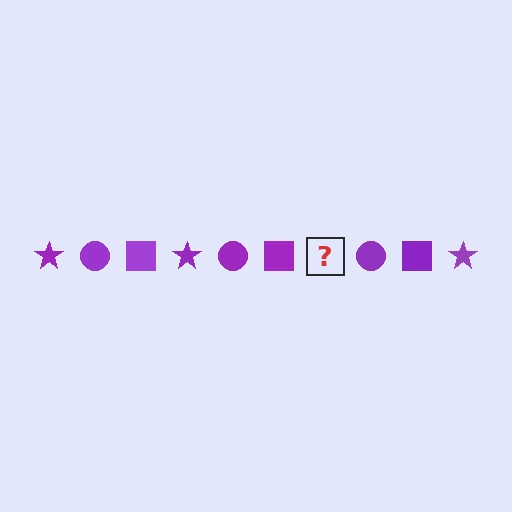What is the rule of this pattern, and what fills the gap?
The rule is that the pattern cycles through star, circle, square shapes in purple. The gap should be filled with a purple star.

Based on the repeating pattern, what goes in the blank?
The blank should be a purple star.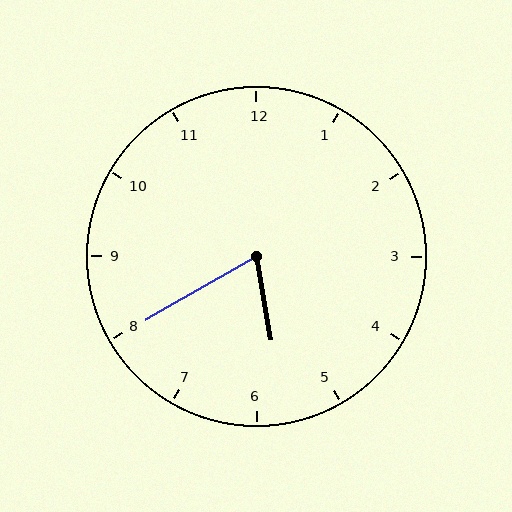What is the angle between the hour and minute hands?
Approximately 70 degrees.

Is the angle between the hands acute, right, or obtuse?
It is acute.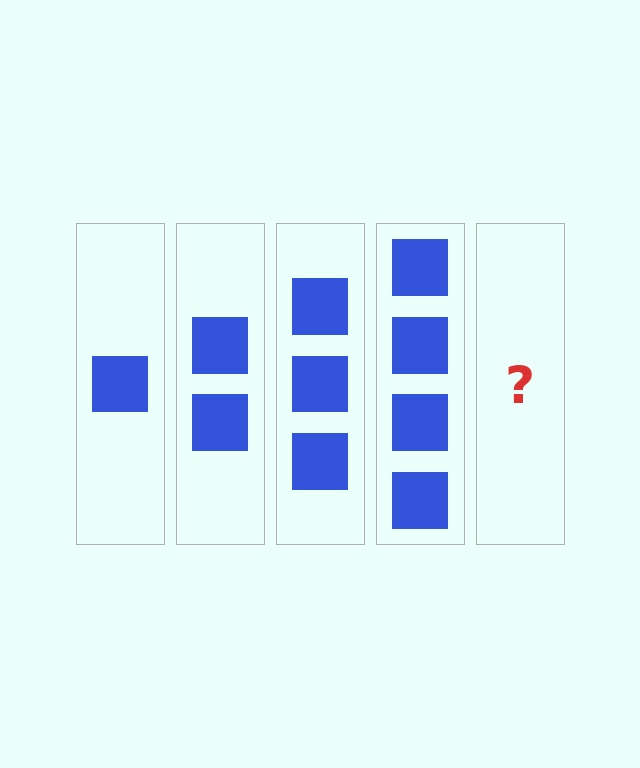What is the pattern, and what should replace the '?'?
The pattern is that each step adds one more square. The '?' should be 5 squares.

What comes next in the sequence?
The next element should be 5 squares.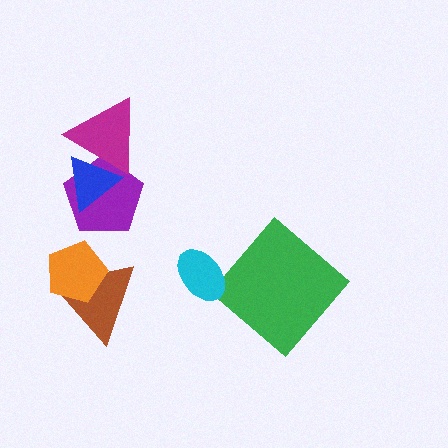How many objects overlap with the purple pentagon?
2 objects overlap with the purple pentagon.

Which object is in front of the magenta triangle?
The blue triangle is in front of the magenta triangle.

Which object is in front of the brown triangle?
The orange pentagon is in front of the brown triangle.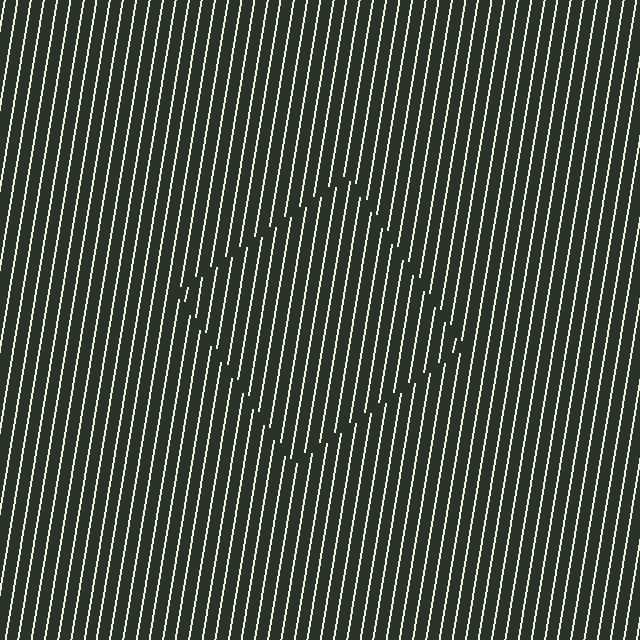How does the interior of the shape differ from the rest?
The interior of the shape contains the same grating, shifted by half a period — the contour is defined by the phase discontinuity where line-ends from the inner and outer gratings abut.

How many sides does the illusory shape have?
4 sides — the line-ends trace a square.